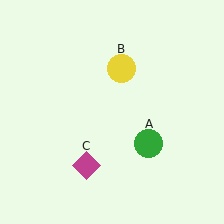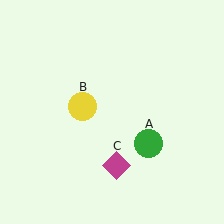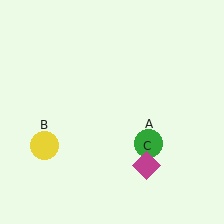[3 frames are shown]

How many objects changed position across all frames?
2 objects changed position: yellow circle (object B), magenta diamond (object C).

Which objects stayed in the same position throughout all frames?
Green circle (object A) remained stationary.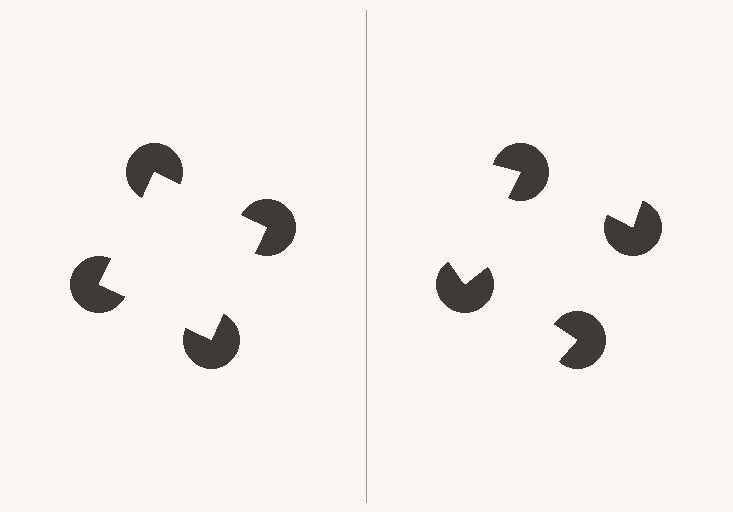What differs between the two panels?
The pac-man discs are positioned identically on both sides; only the wedge orientations differ. On the left they align to a square; on the right they are misaligned.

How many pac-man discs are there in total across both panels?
8 — 4 on each side.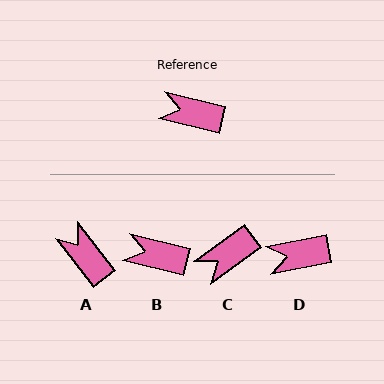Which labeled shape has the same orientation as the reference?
B.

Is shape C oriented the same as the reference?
No, it is off by about 50 degrees.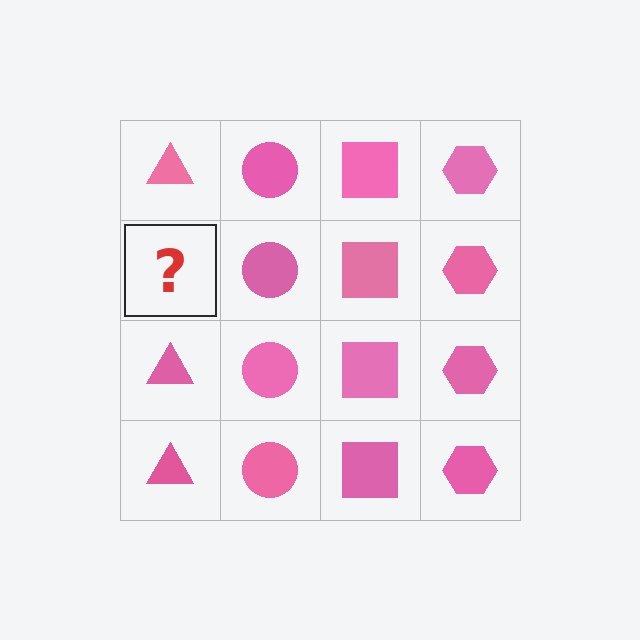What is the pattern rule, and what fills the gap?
The rule is that each column has a consistent shape. The gap should be filled with a pink triangle.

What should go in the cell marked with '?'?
The missing cell should contain a pink triangle.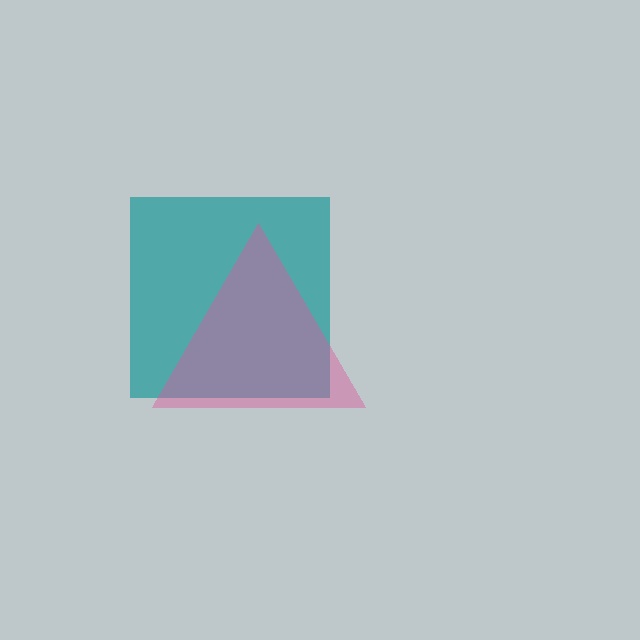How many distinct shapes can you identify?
There are 2 distinct shapes: a teal square, a pink triangle.